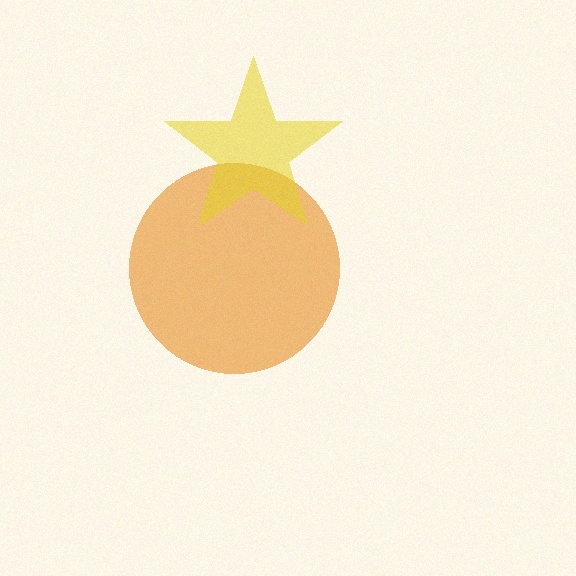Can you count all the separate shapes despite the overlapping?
Yes, there are 2 separate shapes.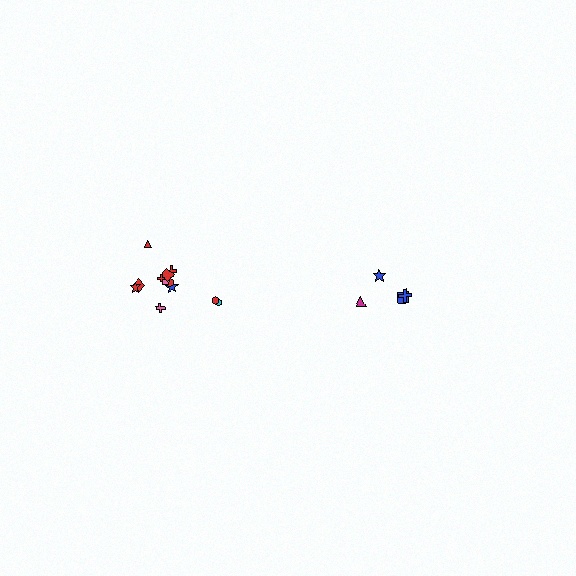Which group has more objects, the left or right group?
The left group.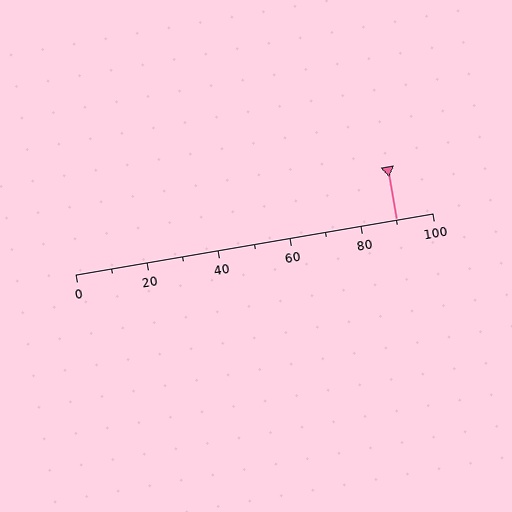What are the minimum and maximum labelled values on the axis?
The axis runs from 0 to 100.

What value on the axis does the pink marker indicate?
The marker indicates approximately 90.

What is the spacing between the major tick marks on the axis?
The major ticks are spaced 20 apart.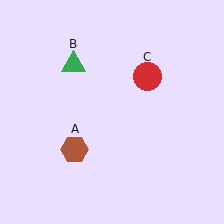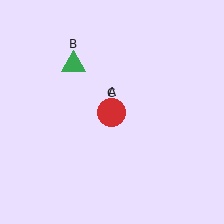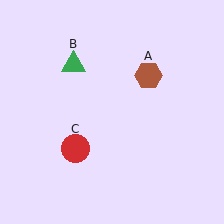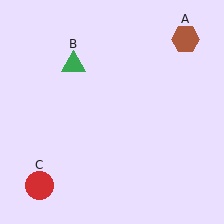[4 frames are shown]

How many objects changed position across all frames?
2 objects changed position: brown hexagon (object A), red circle (object C).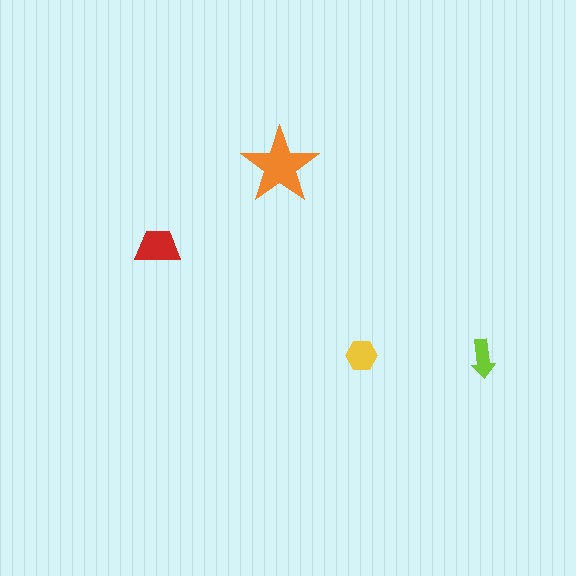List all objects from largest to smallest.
The orange star, the red trapezoid, the yellow hexagon, the lime arrow.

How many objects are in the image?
There are 4 objects in the image.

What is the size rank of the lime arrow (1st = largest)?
4th.